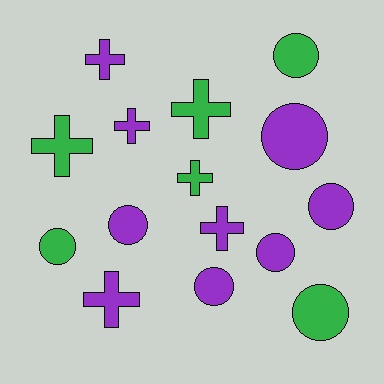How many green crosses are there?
There are 3 green crosses.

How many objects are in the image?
There are 15 objects.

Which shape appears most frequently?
Circle, with 8 objects.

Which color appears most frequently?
Purple, with 9 objects.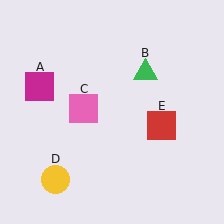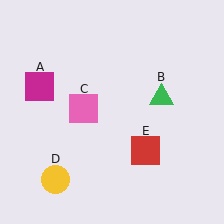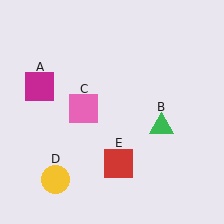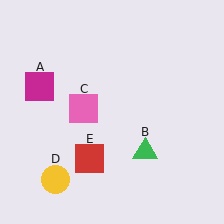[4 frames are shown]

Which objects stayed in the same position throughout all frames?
Magenta square (object A) and pink square (object C) and yellow circle (object D) remained stationary.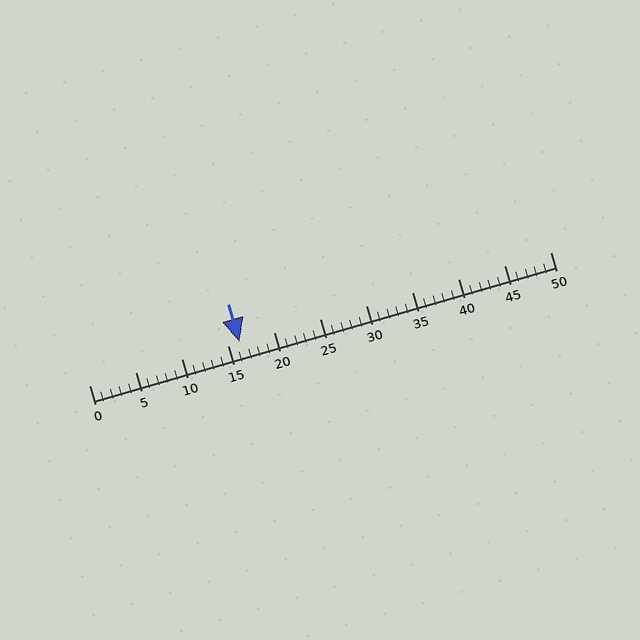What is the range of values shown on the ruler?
The ruler shows values from 0 to 50.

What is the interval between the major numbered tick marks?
The major tick marks are spaced 5 units apart.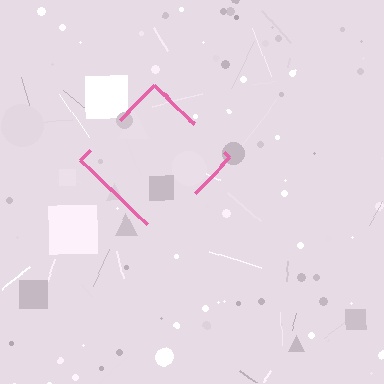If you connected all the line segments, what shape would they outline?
They would outline a diamond.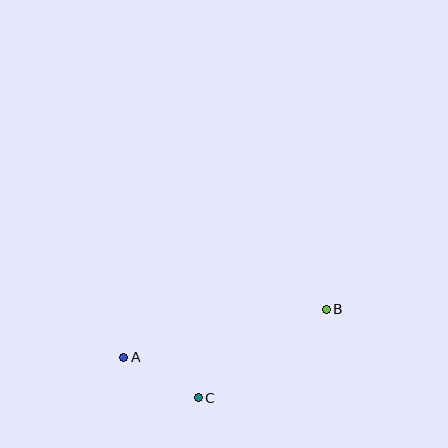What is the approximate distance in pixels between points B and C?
The distance between B and C is approximately 155 pixels.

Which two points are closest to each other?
Points A and C are closest to each other.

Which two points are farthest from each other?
Points A and B are farthest from each other.